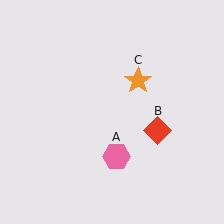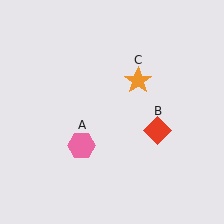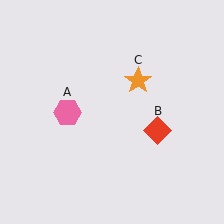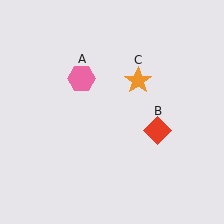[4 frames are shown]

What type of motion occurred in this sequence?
The pink hexagon (object A) rotated clockwise around the center of the scene.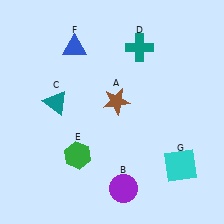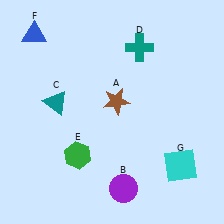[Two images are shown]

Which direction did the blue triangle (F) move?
The blue triangle (F) moved left.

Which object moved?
The blue triangle (F) moved left.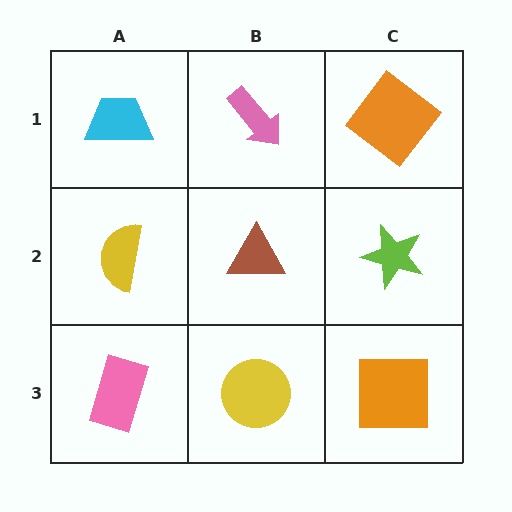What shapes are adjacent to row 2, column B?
A pink arrow (row 1, column B), a yellow circle (row 3, column B), a yellow semicircle (row 2, column A), a lime star (row 2, column C).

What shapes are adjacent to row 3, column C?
A lime star (row 2, column C), a yellow circle (row 3, column B).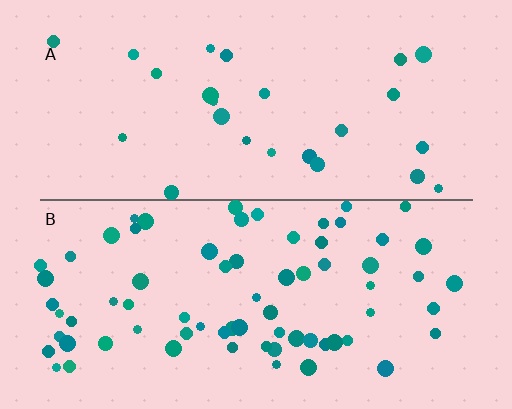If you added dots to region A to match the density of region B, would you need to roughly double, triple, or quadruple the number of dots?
Approximately triple.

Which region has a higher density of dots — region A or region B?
B (the bottom).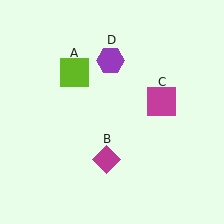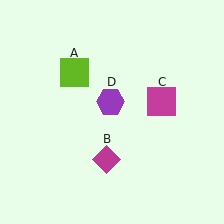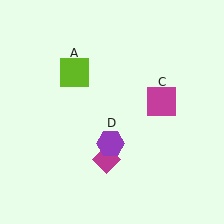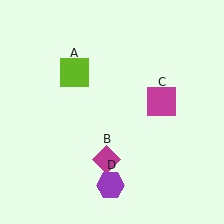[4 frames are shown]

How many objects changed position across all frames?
1 object changed position: purple hexagon (object D).